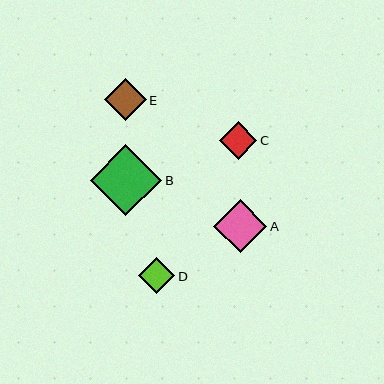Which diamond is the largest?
Diamond B is the largest with a size of approximately 71 pixels.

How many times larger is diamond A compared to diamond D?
Diamond A is approximately 1.5 times the size of diamond D.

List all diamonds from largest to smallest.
From largest to smallest: B, A, E, C, D.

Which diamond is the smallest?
Diamond D is the smallest with a size of approximately 36 pixels.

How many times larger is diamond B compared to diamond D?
Diamond B is approximately 2.0 times the size of diamond D.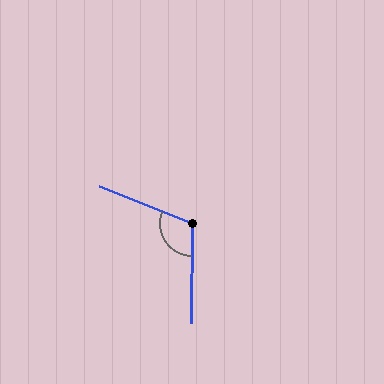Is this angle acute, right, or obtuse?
It is obtuse.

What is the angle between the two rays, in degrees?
Approximately 111 degrees.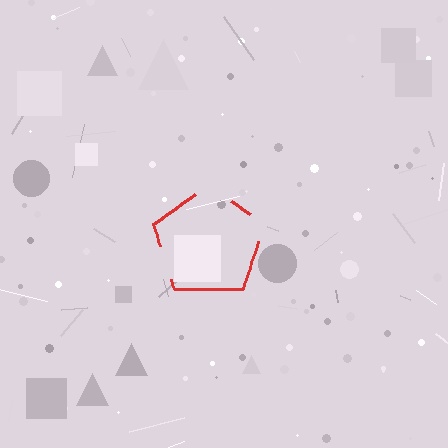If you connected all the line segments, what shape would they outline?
They would outline a pentagon.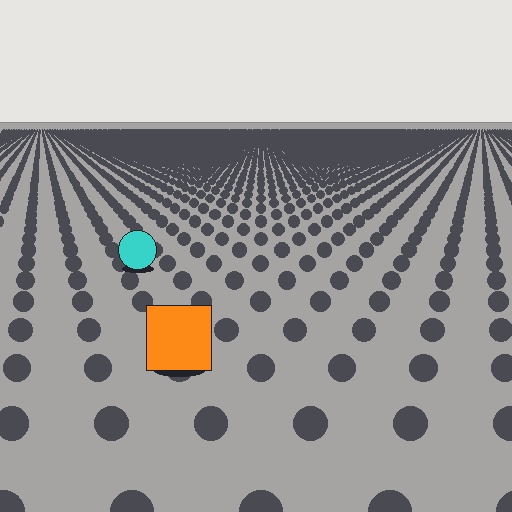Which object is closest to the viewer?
The orange square is closest. The texture marks near it are larger and more spread out.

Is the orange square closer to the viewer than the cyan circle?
Yes. The orange square is closer — you can tell from the texture gradient: the ground texture is coarser near it.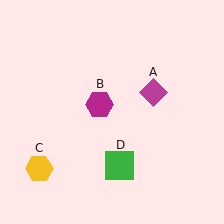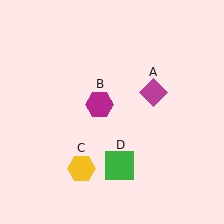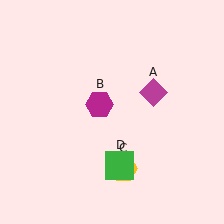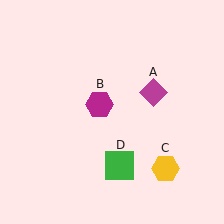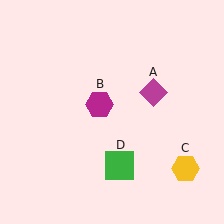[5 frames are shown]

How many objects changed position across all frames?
1 object changed position: yellow hexagon (object C).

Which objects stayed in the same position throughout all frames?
Magenta diamond (object A) and magenta hexagon (object B) and green square (object D) remained stationary.